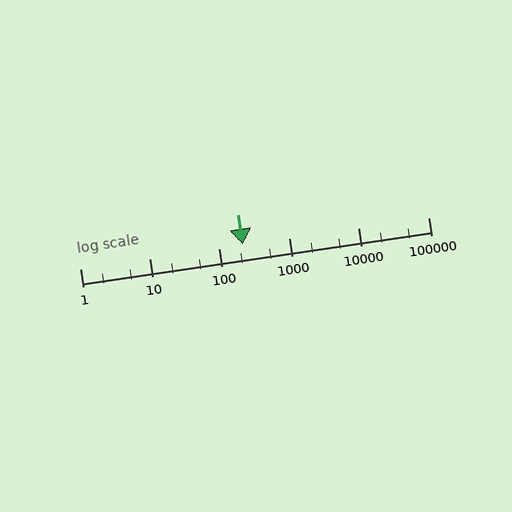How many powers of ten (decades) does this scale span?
The scale spans 5 decades, from 1 to 100000.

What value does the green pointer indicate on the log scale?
The pointer indicates approximately 220.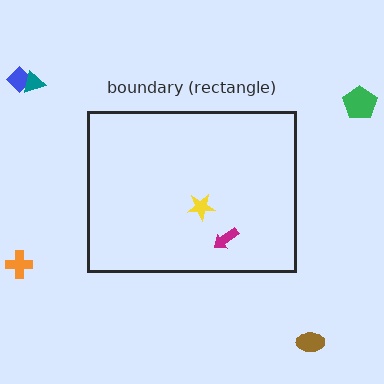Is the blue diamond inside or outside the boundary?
Outside.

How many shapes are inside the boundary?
2 inside, 5 outside.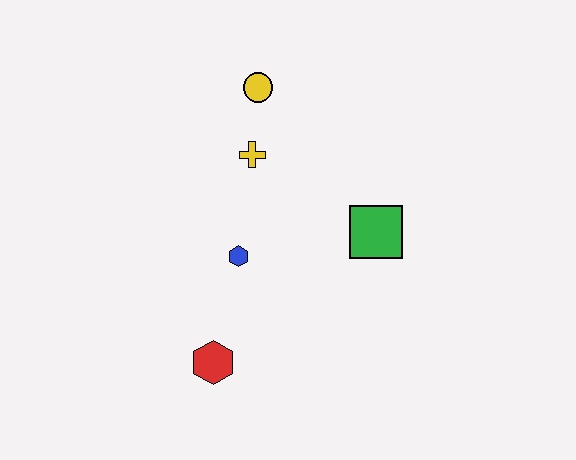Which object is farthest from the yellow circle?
The red hexagon is farthest from the yellow circle.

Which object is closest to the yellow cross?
The yellow circle is closest to the yellow cross.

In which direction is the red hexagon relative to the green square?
The red hexagon is to the left of the green square.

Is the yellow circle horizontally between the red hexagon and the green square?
Yes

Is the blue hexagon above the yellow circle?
No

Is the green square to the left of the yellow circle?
No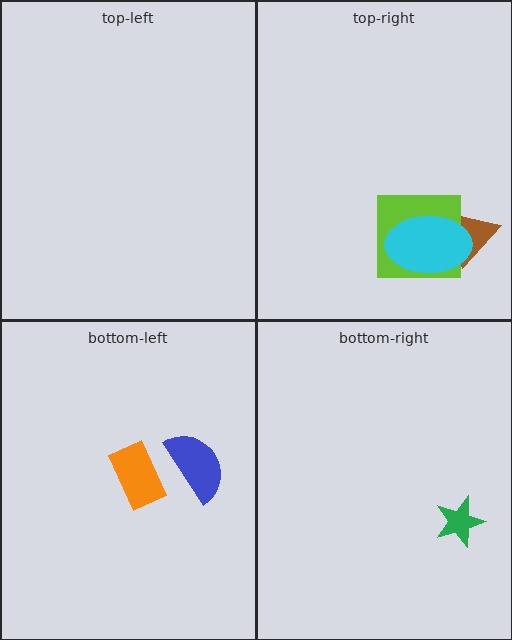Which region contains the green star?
The bottom-right region.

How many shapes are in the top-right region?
3.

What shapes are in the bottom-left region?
The orange rectangle, the blue semicircle.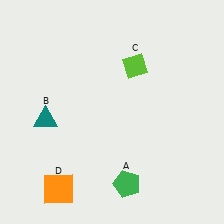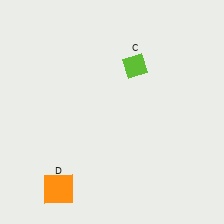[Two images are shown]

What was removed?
The green pentagon (A), the teal triangle (B) were removed in Image 2.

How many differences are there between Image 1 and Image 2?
There are 2 differences between the two images.